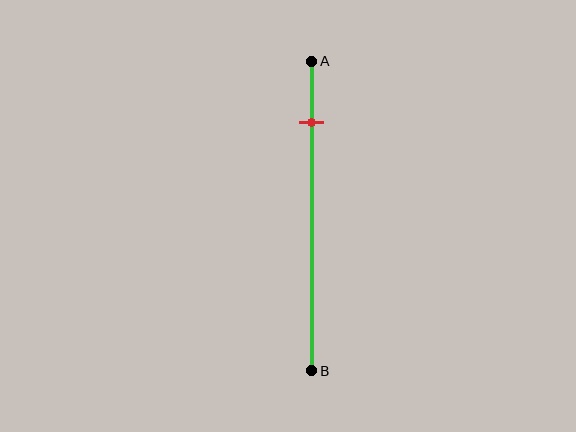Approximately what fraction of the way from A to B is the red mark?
The red mark is approximately 20% of the way from A to B.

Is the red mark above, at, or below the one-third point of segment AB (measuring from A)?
The red mark is above the one-third point of segment AB.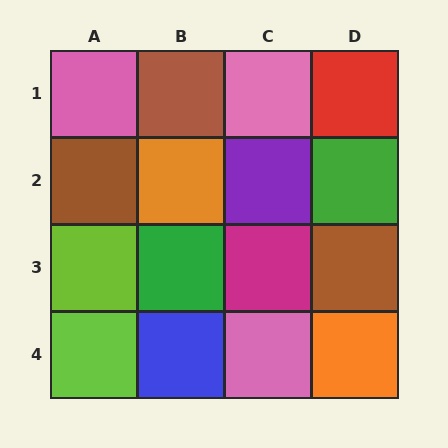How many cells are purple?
1 cell is purple.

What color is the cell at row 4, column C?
Pink.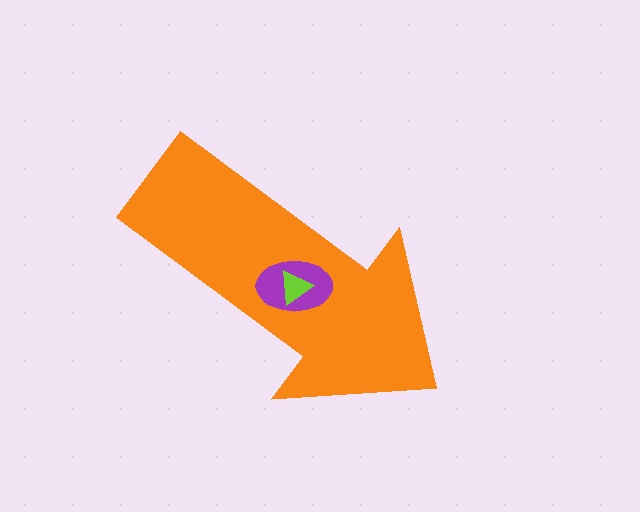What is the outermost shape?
The orange arrow.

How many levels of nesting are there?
3.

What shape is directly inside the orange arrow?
The purple ellipse.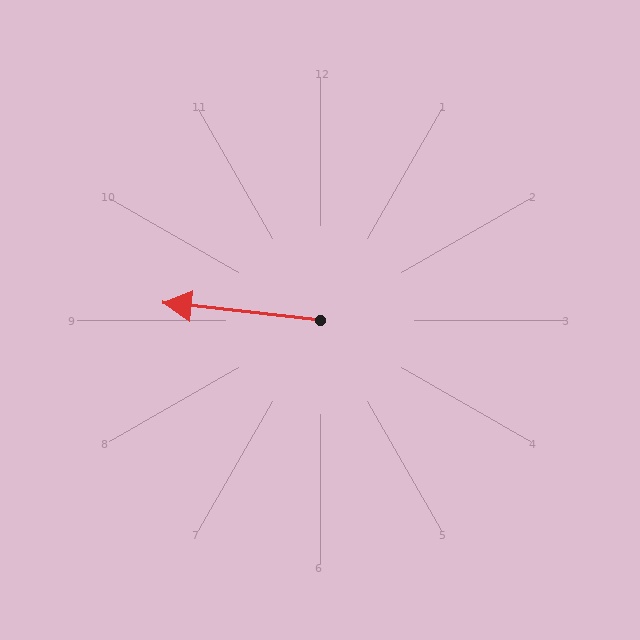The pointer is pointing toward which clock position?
Roughly 9 o'clock.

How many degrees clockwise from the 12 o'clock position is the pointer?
Approximately 276 degrees.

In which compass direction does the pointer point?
West.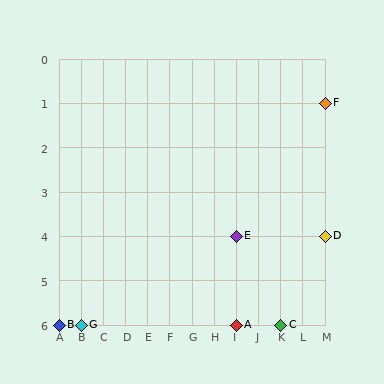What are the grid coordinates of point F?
Point F is at grid coordinates (M, 1).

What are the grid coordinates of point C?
Point C is at grid coordinates (K, 6).